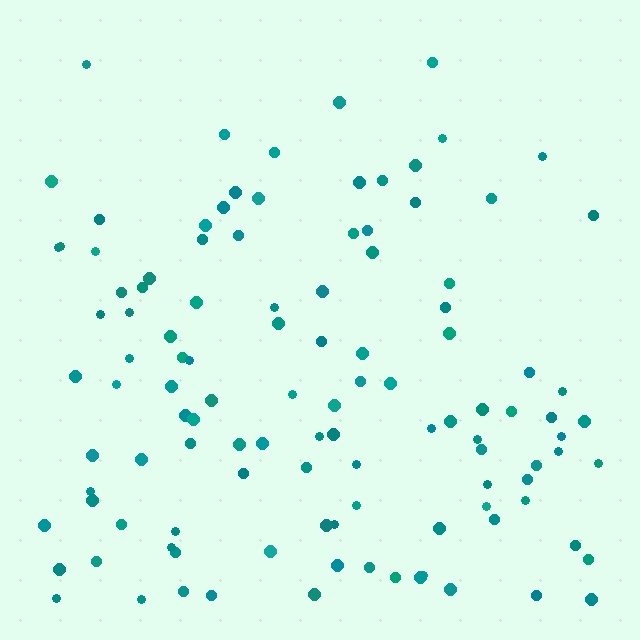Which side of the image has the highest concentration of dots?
The bottom.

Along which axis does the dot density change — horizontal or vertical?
Vertical.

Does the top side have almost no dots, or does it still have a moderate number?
Still a moderate number, just noticeably fewer than the bottom.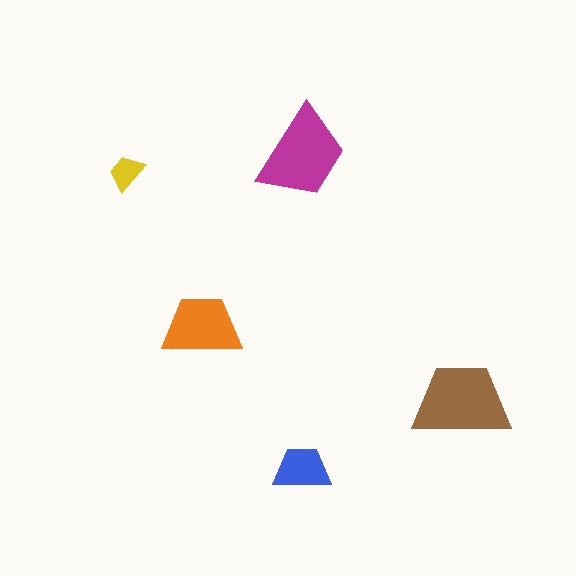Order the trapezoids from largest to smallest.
the brown one, the magenta one, the orange one, the blue one, the yellow one.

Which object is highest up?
The magenta trapezoid is topmost.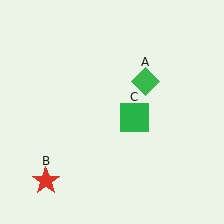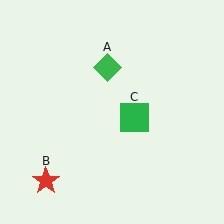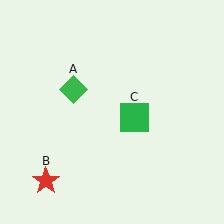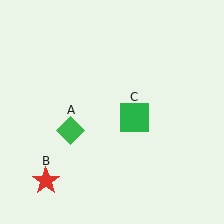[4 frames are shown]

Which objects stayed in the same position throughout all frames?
Red star (object B) and green square (object C) remained stationary.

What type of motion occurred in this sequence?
The green diamond (object A) rotated counterclockwise around the center of the scene.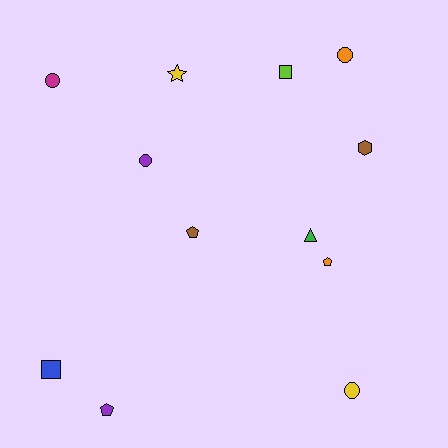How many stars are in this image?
There is 1 star.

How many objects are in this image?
There are 12 objects.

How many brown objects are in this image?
There are 2 brown objects.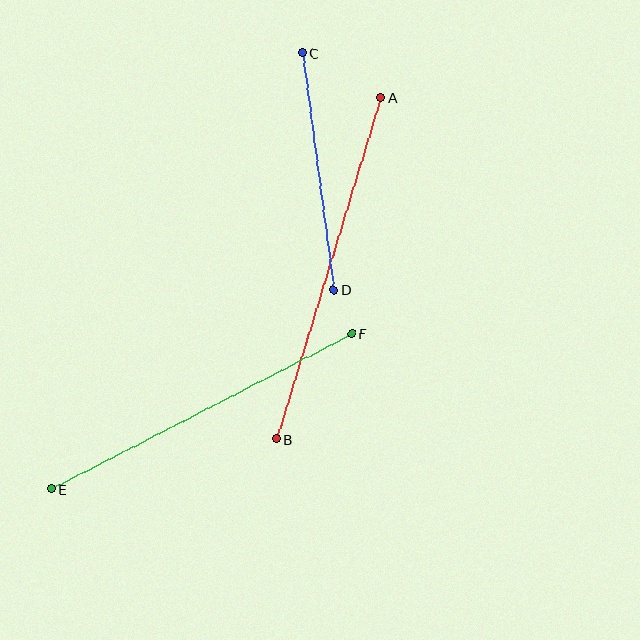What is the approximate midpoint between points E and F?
The midpoint is at approximately (202, 411) pixels.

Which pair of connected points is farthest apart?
Points A and B are farthest apart.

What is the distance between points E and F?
The distance is approximately 338 pixels.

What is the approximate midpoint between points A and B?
The midpoint is at approximately (329, 268) pixels.